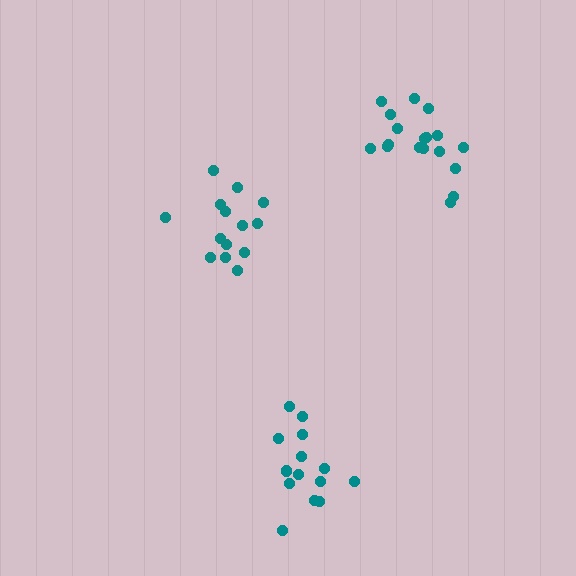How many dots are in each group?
Group 1: 15 dots, Group 2: 18 dots, Group 3: 14 dots (47 total).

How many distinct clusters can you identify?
There are 3 distinct clusters.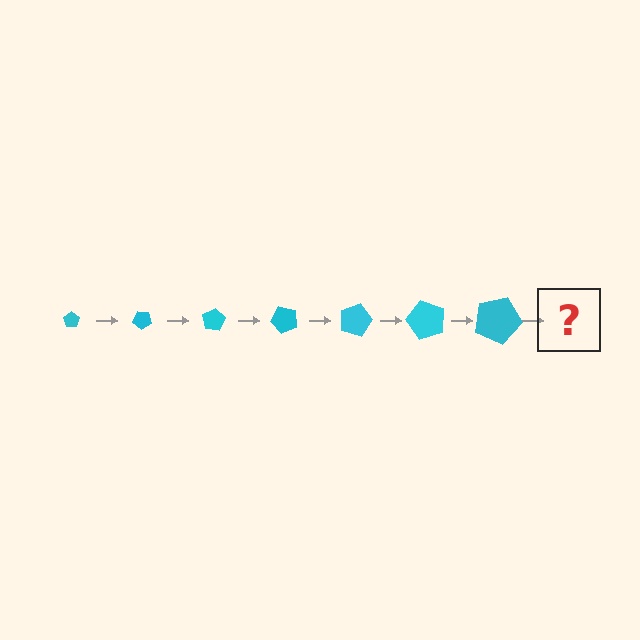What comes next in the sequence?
The next element should be a pentagon, larger than the previous one and rotated 280 degrees from the start.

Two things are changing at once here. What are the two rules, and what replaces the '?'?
The two rules are that the pentagon grows larger each step and it rotates 40 degrees each step. The '?' should be a pentagon, larger than the previous one and rotated 280 degrees from the start.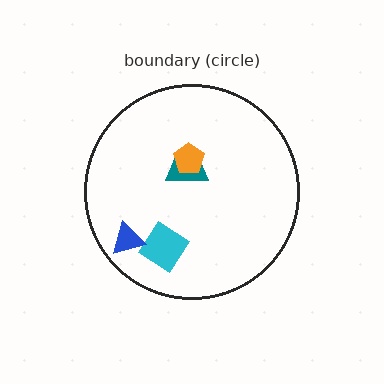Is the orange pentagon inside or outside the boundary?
Inside.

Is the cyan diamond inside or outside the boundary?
Inside.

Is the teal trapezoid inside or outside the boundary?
Inside.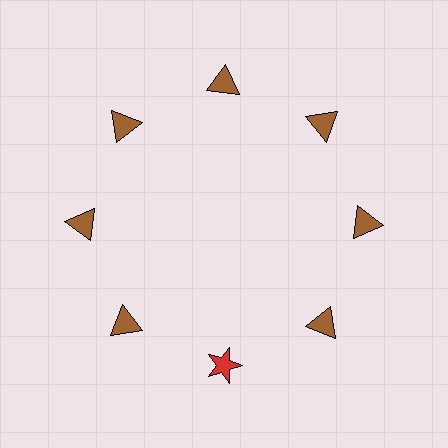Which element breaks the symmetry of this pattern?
The red star at roughly the 6 o'clock position breaks the symmetry. All other shapes are brown triangles.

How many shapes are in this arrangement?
There are 8 shapes arranged in a ring pattern.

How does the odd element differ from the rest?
It differs in both color (red instead of brown) and shape (star instead of triangle).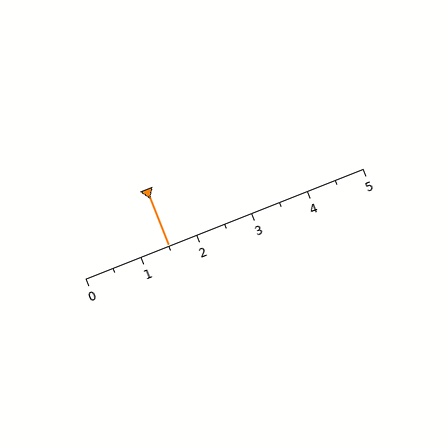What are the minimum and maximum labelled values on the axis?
The axis runs from 0 to 5.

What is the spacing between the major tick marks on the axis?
The major ticks are spaced 1 apart.